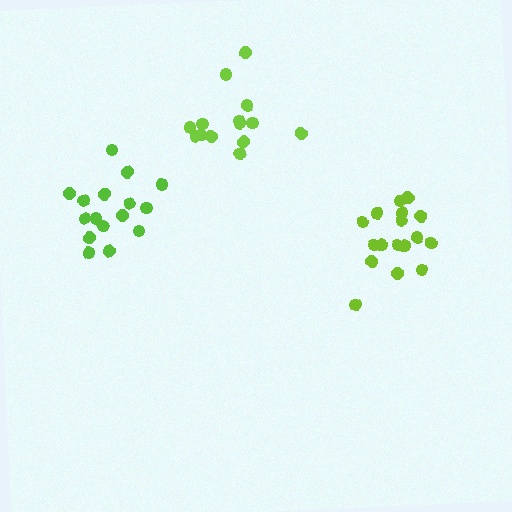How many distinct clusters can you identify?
There are 3 distinct clusters.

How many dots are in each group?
Group 1: 17 dots, Group 2: 14 dots, Group 3: 16 dots (47 total).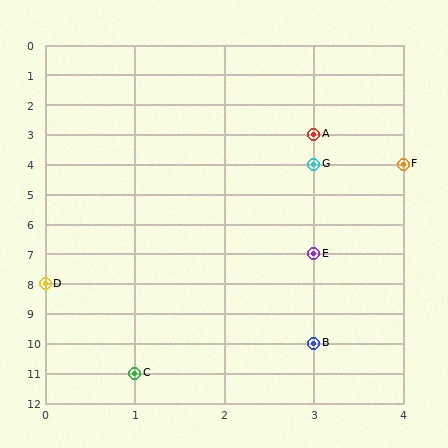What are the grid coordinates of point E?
Point E is at grid coordinates (3, 7).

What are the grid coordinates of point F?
Point F is at grid coordinates (4, 4).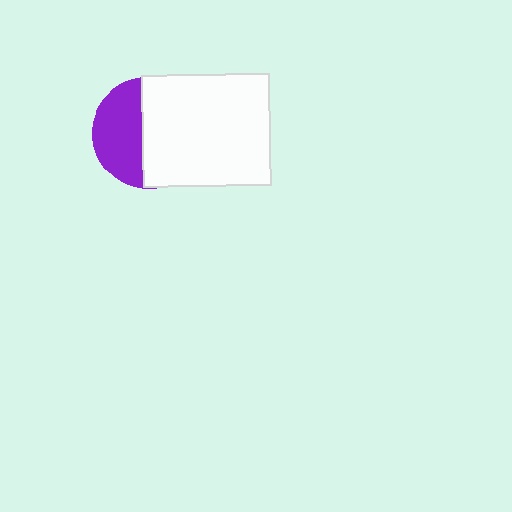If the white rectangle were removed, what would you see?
You would see the complete purple circle.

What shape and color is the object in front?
The object in front is a white rectangle.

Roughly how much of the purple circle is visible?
A small part of it is visible (roughly 42%).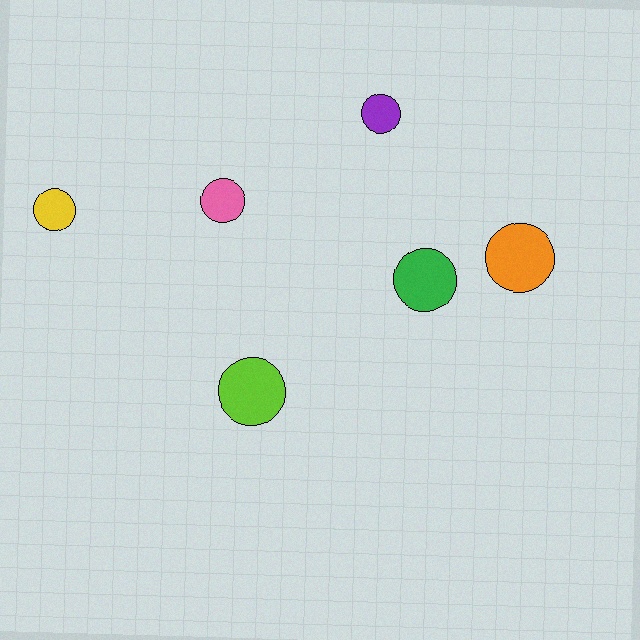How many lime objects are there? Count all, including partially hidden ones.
There is 1 lime object.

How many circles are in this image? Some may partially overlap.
There are 6 circles.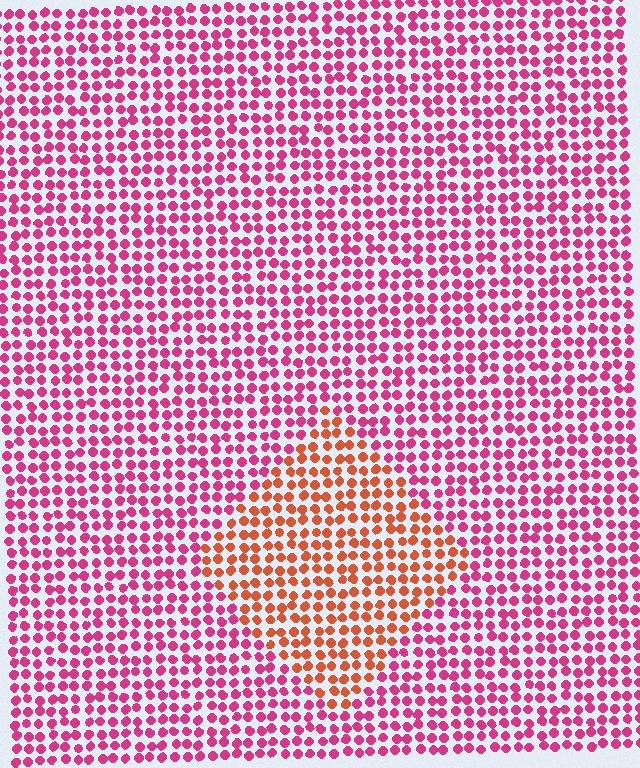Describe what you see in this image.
The image is filled with small magenta elements in a uniform arrangement. A diamond-shaped region is visible where the elements are tinted to a slightly different hue, forming a subtle color boundary.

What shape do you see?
I see a diamond.